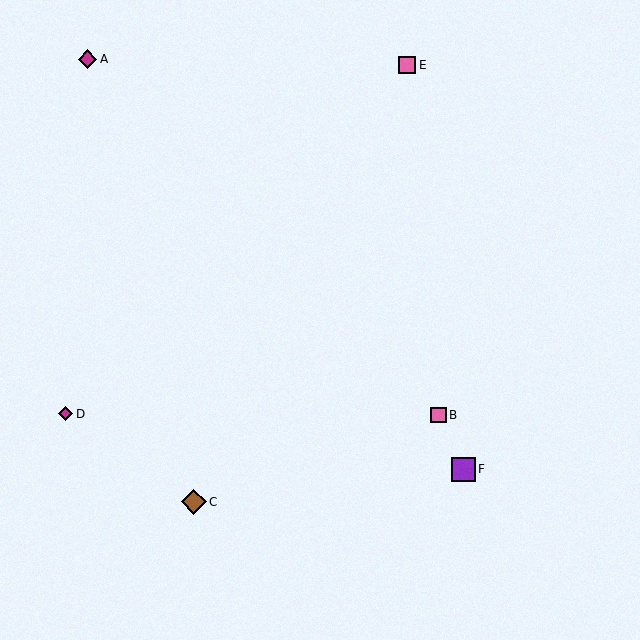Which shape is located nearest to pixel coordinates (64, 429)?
The magenta diamond (labeled D) at (66, 414) is nearest to that location.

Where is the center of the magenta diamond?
The center of the magenta diamond is at (66, 414).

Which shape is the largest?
The brown diamond (labeled C) is the largest.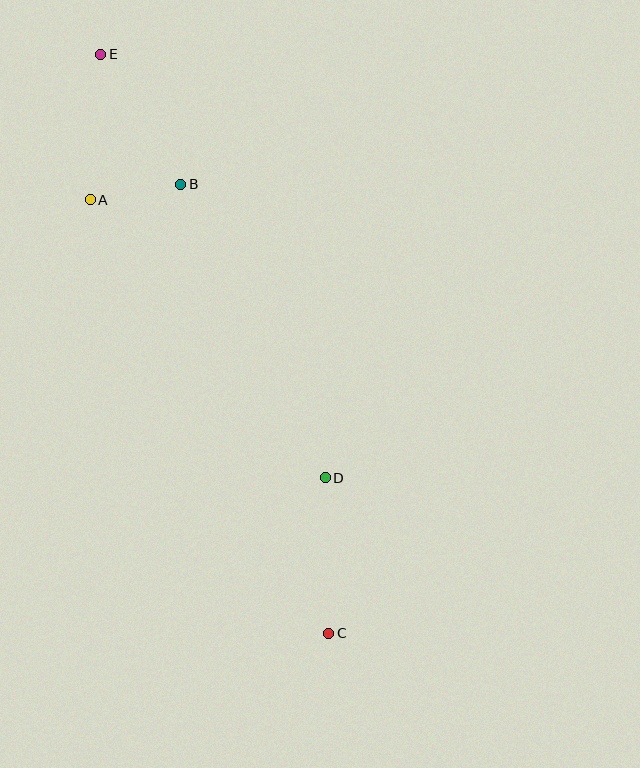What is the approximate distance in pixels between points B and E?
The distance between B and E is approximately 153 pixels.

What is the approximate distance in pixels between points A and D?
The distance between A and D is approximately 365 pixels.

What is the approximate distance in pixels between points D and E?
The distance between D and E is approximately 480 pixels.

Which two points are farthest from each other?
Points C and E are farthest from each other.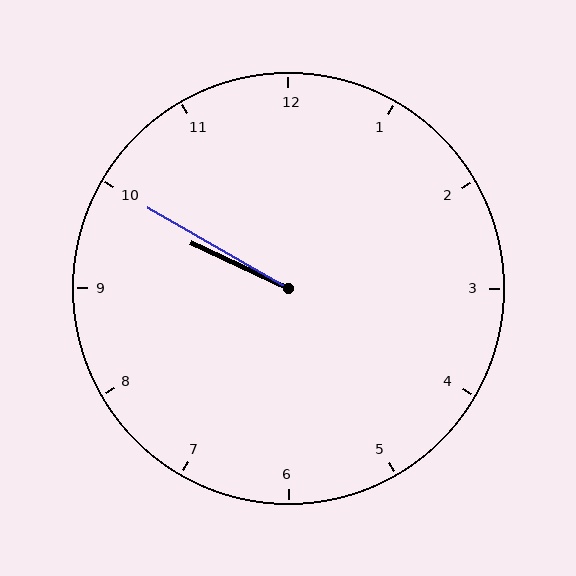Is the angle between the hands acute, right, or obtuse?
It is acute.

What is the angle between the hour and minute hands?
Approximately 5 degrees.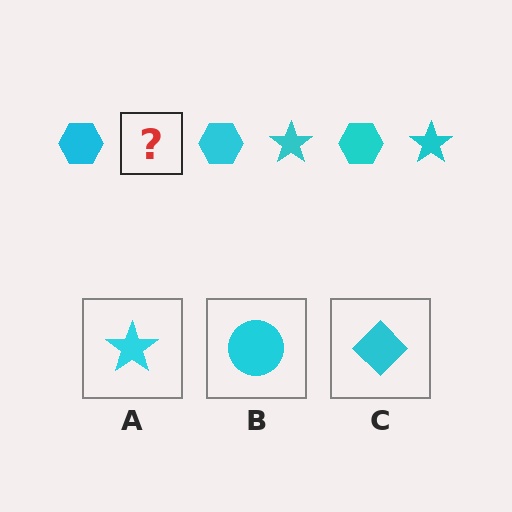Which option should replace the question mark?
Option A.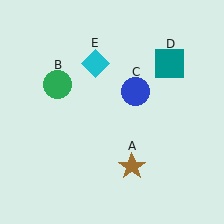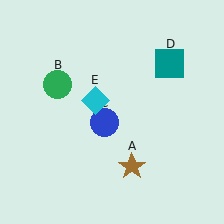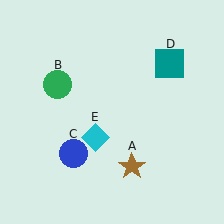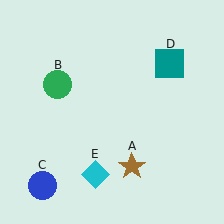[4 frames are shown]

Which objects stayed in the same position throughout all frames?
Brown star (object A) and green circle (object B) and teal square (object D) remained stationary.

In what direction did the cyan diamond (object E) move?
The cyan diamond (object E) moved down.